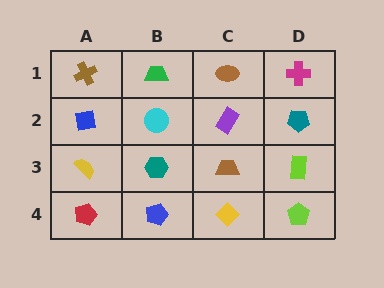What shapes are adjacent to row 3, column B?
A cyan circle (row 2, column B), a blue pentagon (row 4, column B), a yellow semicircle (row 3, column A), a brown trapezoid (row 3, column C).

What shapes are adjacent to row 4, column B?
A teal hexagon (row 3, column B), a red pentagon (row 4, column A), a yellow diamond (row 4, column C).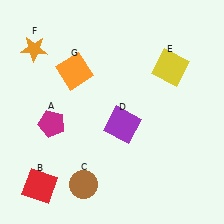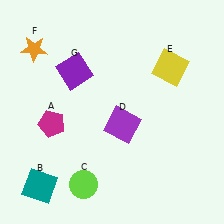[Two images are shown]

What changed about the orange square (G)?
In Image 1, G is orange. In Image 2, it changed to purple.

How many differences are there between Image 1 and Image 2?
There are 3 differences between the two images.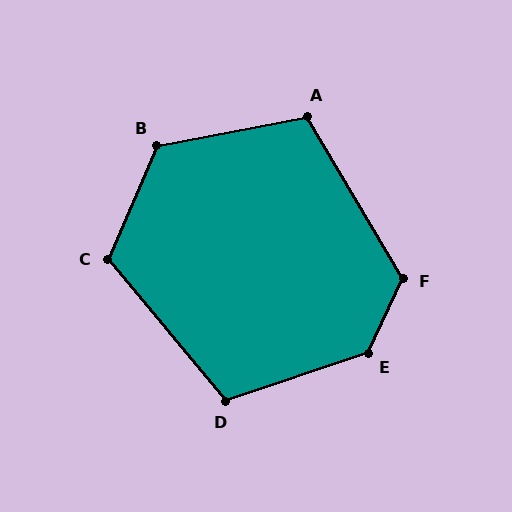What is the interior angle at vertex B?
Approximately 124 degrees (obtuse).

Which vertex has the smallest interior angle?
A, at approximately 110 degrees.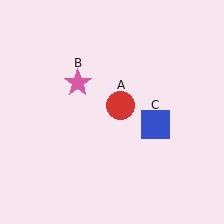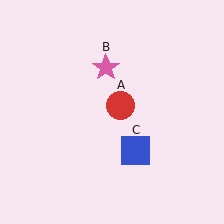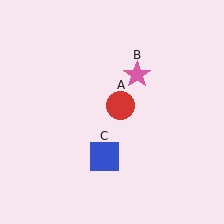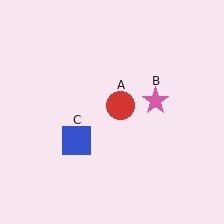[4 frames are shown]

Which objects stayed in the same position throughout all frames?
Red circle (object A) remained stationary.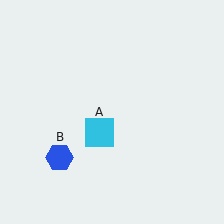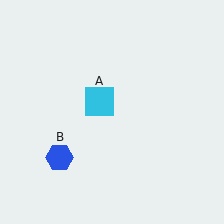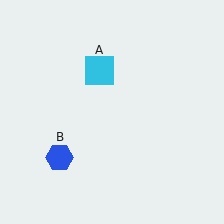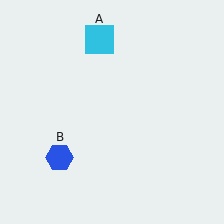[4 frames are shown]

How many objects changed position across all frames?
1 object changed position: cyan square (object A).